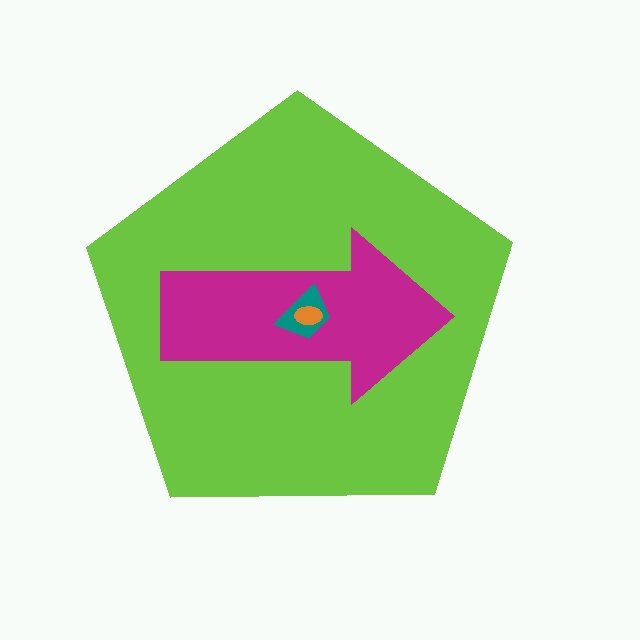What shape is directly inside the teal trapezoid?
The orange ellipse.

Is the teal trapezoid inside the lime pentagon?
Yes.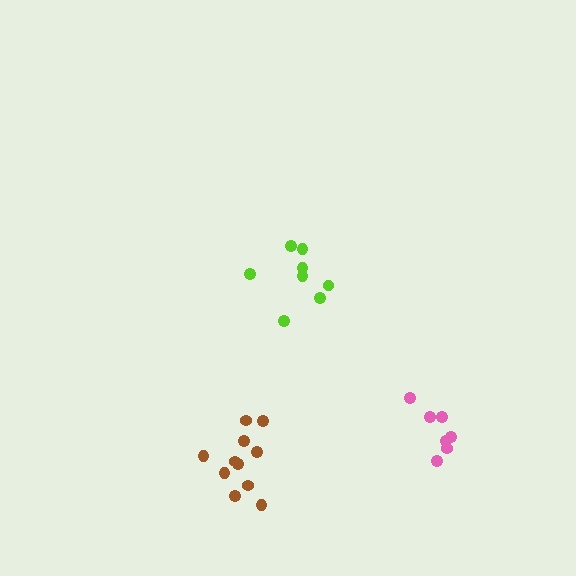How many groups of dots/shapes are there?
There are 3 groups.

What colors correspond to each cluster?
The clusters are colored: pink, lime, brown.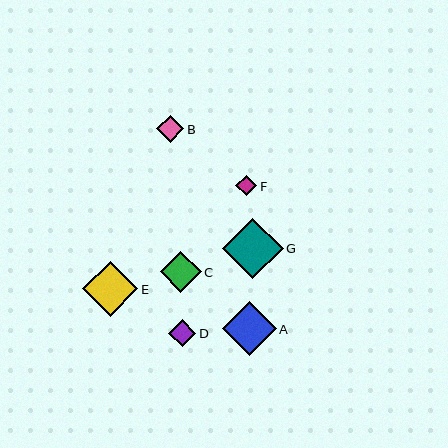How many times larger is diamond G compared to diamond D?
Diamond G is approximately 2.3 times the size of diamond D.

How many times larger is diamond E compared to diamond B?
Diamond E is approximately 2.0 times the size of diamond B.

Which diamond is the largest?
Diamond G is the largest with a size of approximately 61 pixels.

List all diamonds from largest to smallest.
From largest to smallest: G, E, A, C, B, D, F.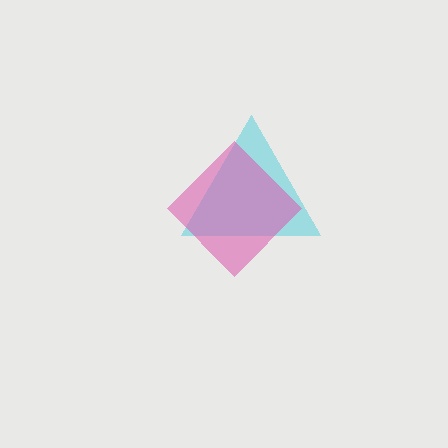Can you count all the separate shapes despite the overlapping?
Yes, there are 2 separate shapes.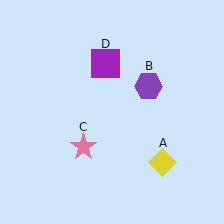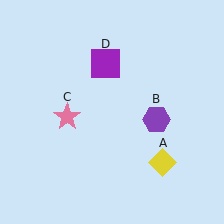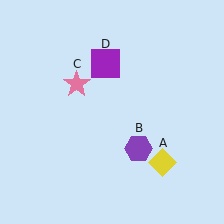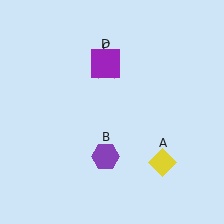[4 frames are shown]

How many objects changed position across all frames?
2 objects changed position: purple hexagon (object B), pink star (object C).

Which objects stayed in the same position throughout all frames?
Yellow diamond (object A) and purple square (object D) remained stationary.